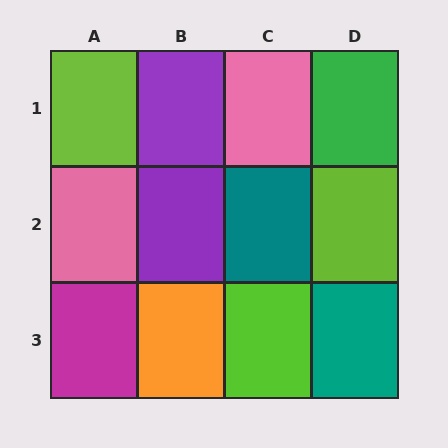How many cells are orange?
1 cell is orange.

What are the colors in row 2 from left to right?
Pink, purple, teal, lime.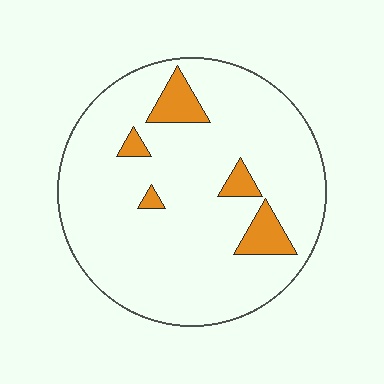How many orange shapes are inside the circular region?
5.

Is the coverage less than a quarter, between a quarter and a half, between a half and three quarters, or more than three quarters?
Less than a quarter.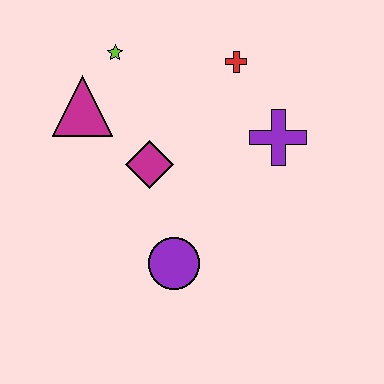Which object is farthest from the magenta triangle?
The purple cross is farthest from the magenta triangle.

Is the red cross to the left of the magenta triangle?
No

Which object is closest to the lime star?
The magenta triangle is closest to the lime star.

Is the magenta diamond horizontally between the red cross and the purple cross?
No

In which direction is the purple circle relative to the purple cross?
The purple circle is below the purple cross.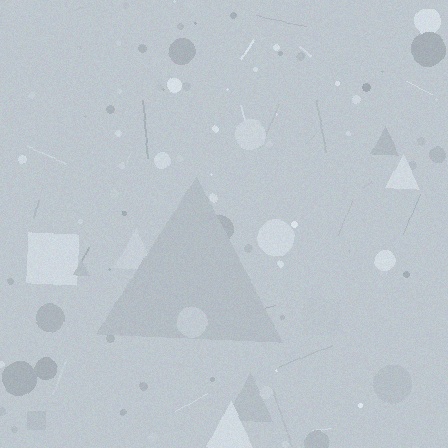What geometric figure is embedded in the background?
A triangle is embedded in the background.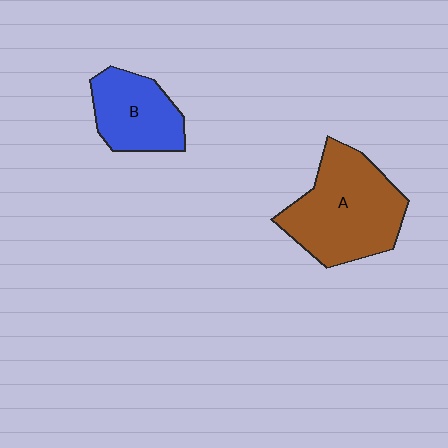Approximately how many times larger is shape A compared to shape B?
Approximately 1.6 times.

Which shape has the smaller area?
Shape B (blue).